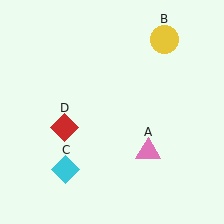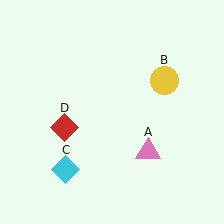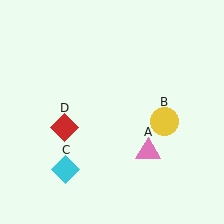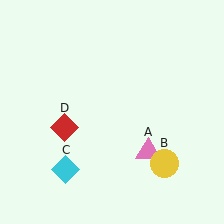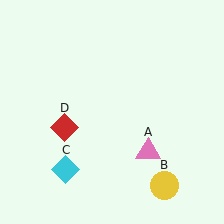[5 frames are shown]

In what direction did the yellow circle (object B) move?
The yellow circle (object B) moved down.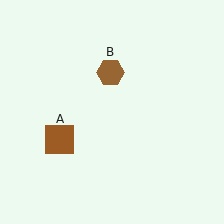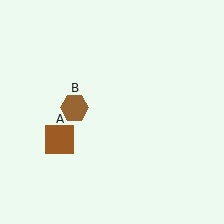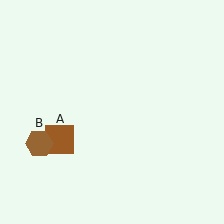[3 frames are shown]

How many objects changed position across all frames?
1 object changed position: brown hexagon (object B).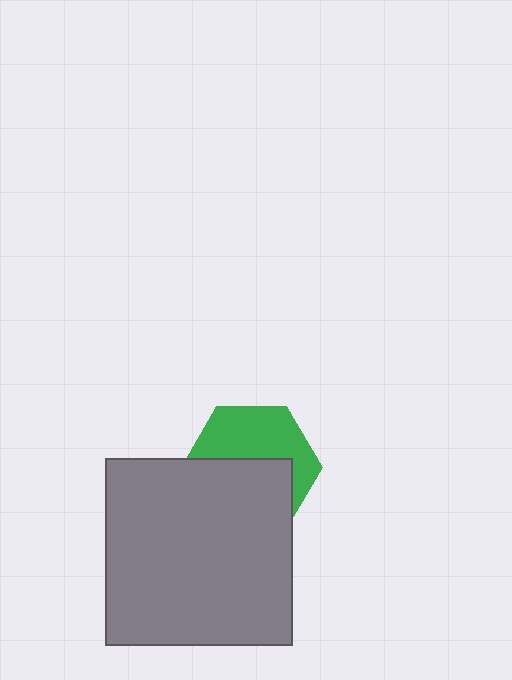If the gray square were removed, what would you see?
You would see the complete green hexagon.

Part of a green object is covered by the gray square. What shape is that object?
It is a hexagon.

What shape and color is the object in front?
The object in front is a gray square.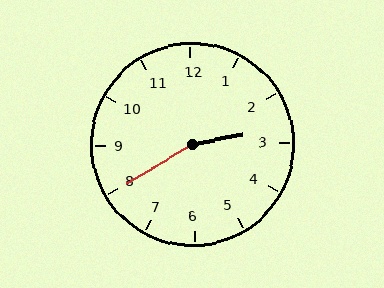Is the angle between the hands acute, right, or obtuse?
It is obtuse.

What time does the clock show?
2:40.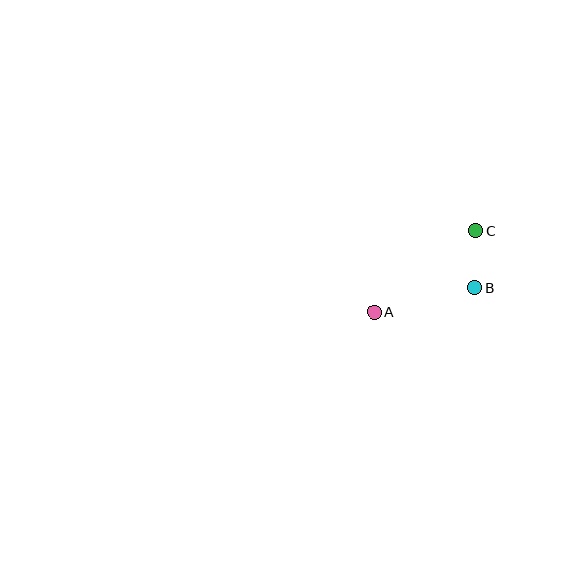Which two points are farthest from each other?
Points A and C are farthest from each other.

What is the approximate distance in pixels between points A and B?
The distance between A and B is approximately 104 pixels.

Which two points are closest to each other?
Points B and C are closest to each other.